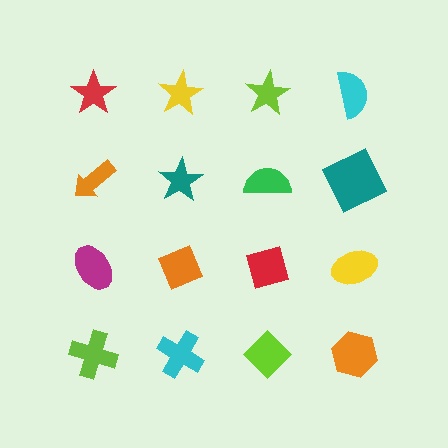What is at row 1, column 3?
A lime star.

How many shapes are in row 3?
4 shapes.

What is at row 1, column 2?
A yellow star.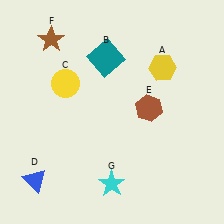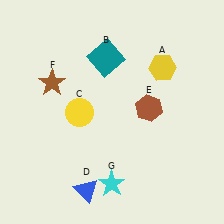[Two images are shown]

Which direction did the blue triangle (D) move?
The blue triangle (D) moved right.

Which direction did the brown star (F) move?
The brown star (F) moved down.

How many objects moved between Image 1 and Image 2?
3 objects moved between the two images.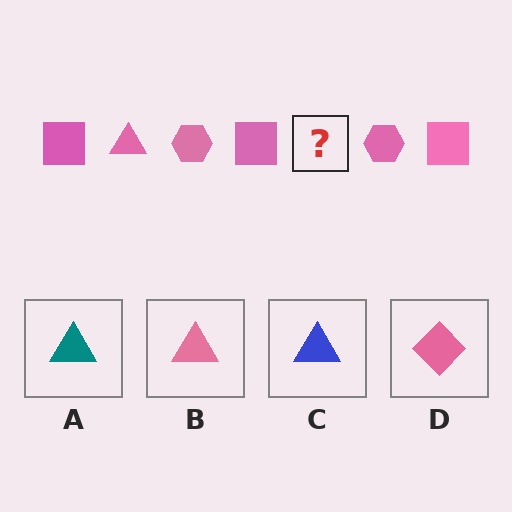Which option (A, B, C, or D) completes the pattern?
B.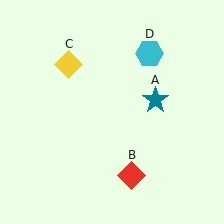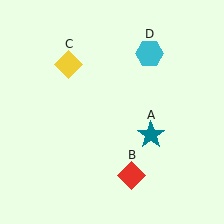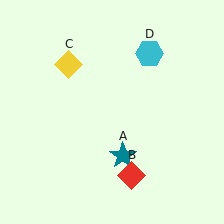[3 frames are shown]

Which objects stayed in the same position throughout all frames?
Red diamond (object B) and yellow diamond (object C) and cyan hexagon (object D) remained stationary.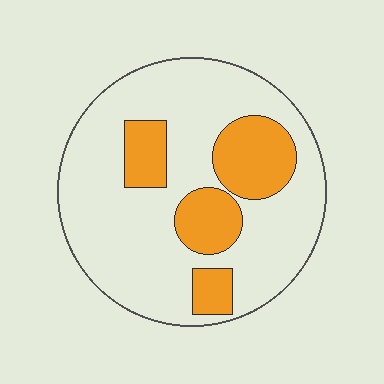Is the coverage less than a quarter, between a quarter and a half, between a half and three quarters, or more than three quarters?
Less than a quarter.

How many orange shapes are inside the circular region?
4.